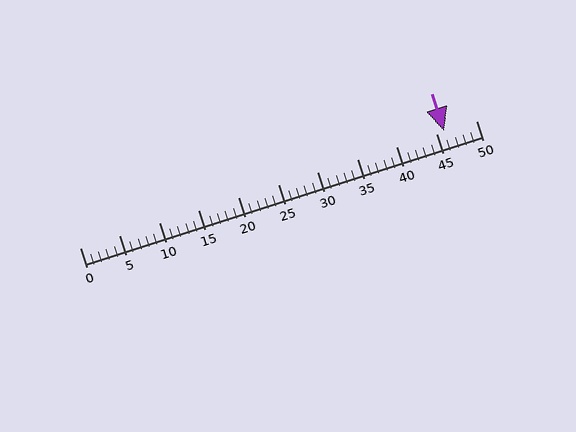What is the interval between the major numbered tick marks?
The major tick marks are spaced 5 units apart.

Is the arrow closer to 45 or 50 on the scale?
The arrow is closer to 45.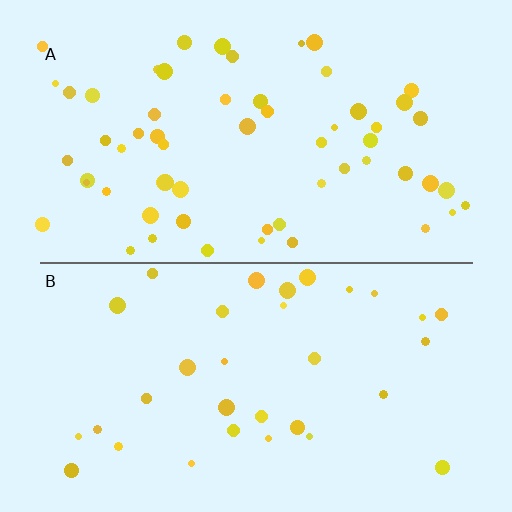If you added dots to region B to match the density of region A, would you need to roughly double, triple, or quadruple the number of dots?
Approximately double.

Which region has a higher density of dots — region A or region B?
A (the top).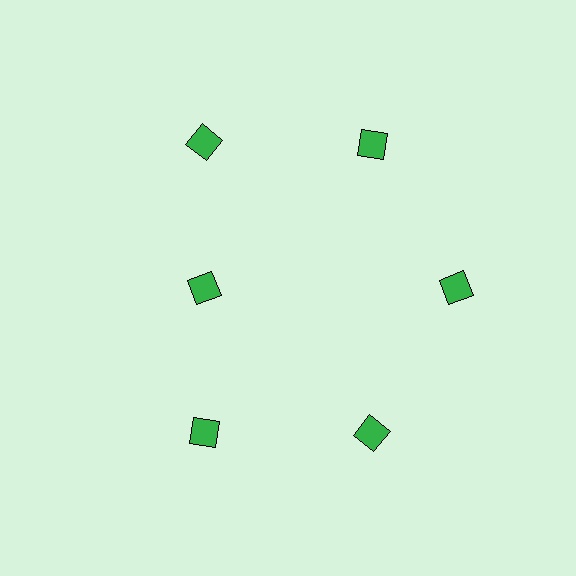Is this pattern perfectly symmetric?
No. The 6 green diamonds are arranged in a ring, but one element near the 9 o'clock position is pulled inward toward the center, breaking the 6-fold rotational symmetry.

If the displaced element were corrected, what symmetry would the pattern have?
It would have 6-fold rotational symmetry — the pattern would map onto itself every 60 degrees.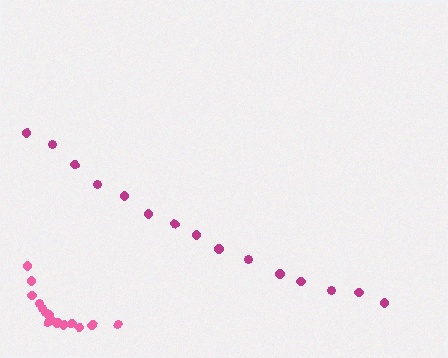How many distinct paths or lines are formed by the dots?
There are 2 distinct paths.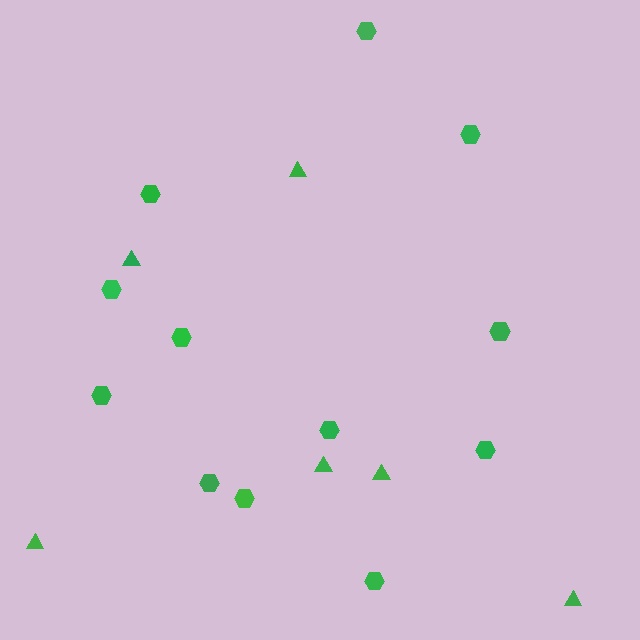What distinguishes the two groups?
There are 2 groups: one group of triangles (6) and one group of hexagons (12).